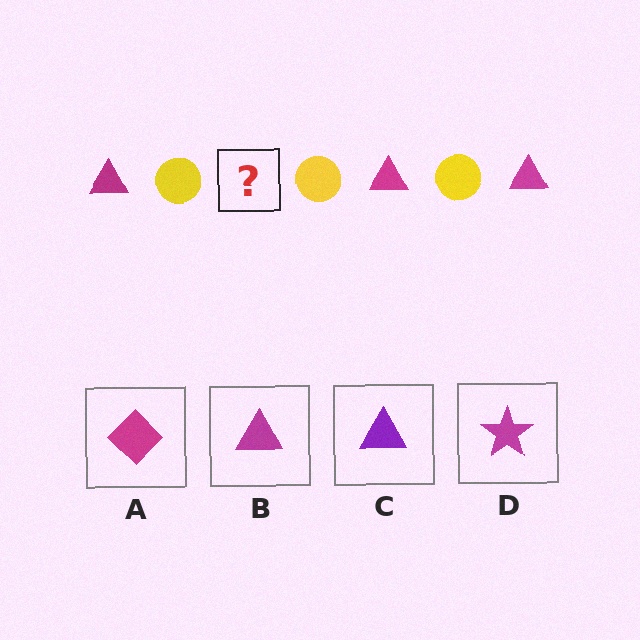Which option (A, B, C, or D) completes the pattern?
B.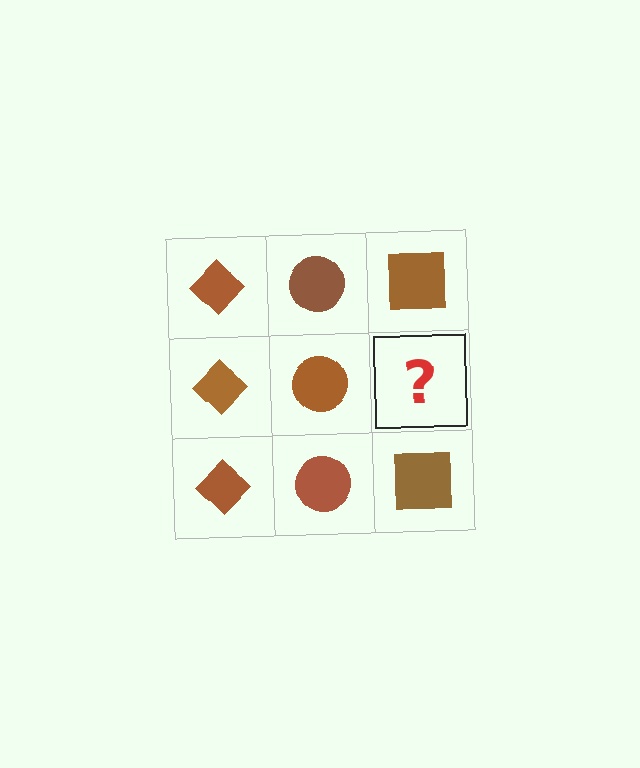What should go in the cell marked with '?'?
The missing cell should contain a brown square.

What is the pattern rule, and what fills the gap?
The rule is that each column has a consistent shape. The gap should be filled with a brown square.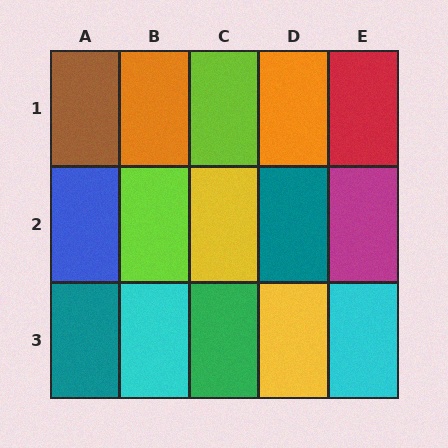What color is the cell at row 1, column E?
Red.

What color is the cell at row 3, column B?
Cyan.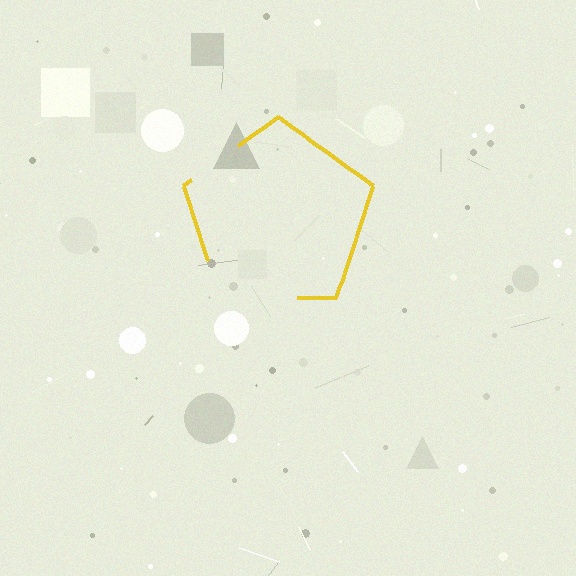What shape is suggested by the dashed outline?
The dashed outline suggests a pentagon.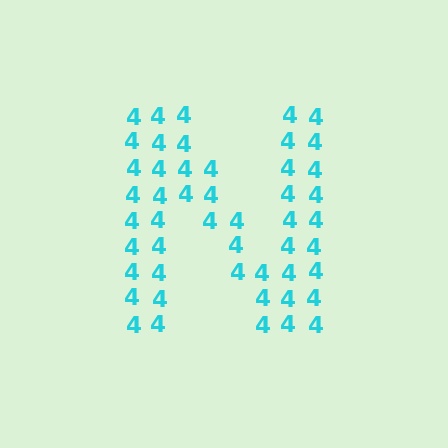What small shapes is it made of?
It is made of small digit 4's.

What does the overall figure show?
The overall figure shows the letter N.